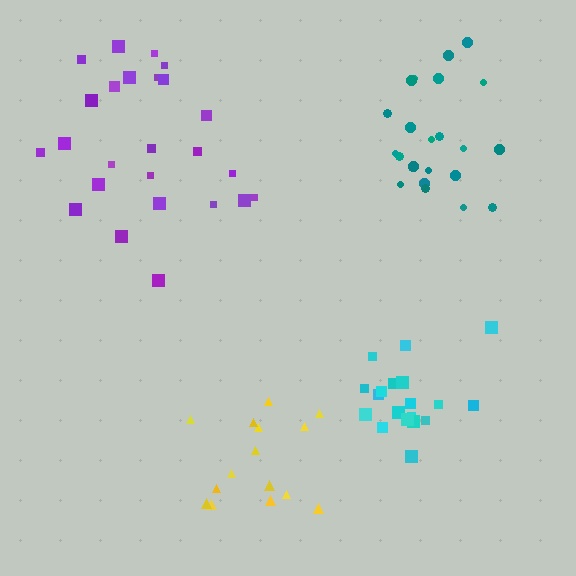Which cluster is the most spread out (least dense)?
Purple.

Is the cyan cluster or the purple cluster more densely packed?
Cyan.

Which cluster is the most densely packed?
Cyan.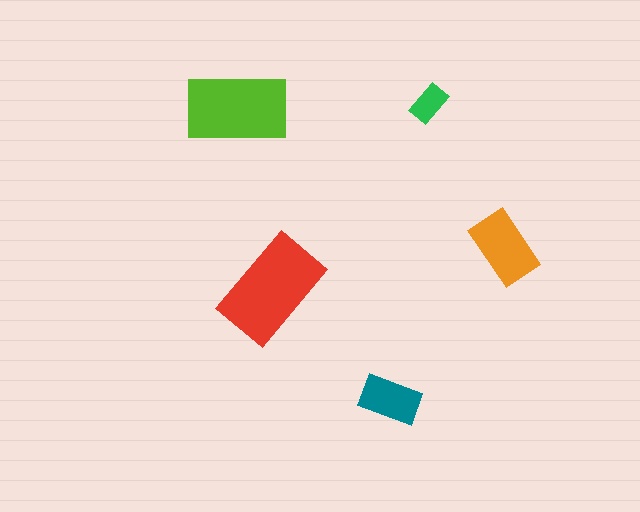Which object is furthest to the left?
The lime rectangle is leftmost.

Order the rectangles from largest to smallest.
the red one, the lime one, the orange one, the teal one, the green one.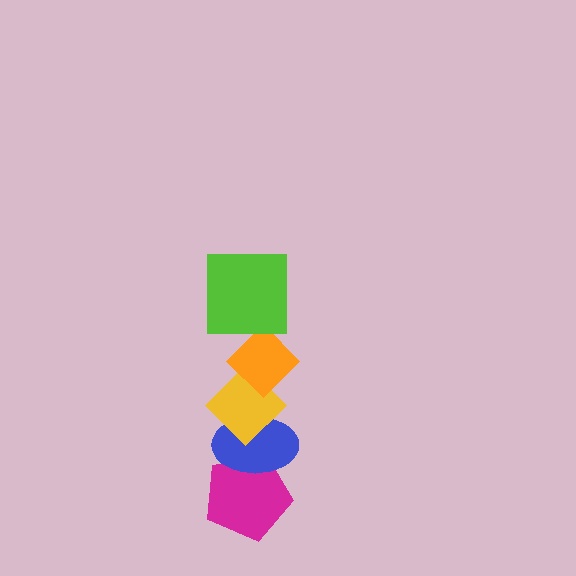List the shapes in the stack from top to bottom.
From top to bottom: the lime square, the orange diamond, the yellow diamond, the blue ellipse, the magenta pentagon.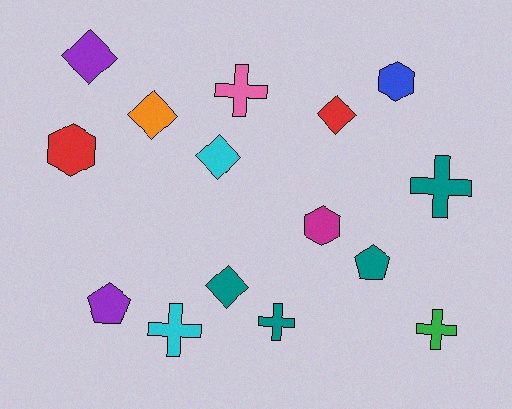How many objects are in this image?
There are 15 objects.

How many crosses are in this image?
There are 5 crosses.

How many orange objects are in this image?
There is 1 orange object.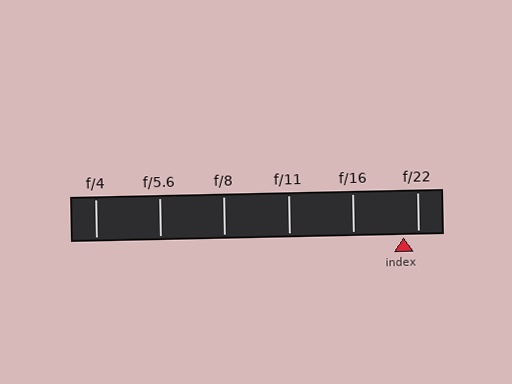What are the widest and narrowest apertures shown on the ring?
The widest aperture shown is f/4 and the narrowest is f/22.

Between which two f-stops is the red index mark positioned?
The index mark is between f/16 and f/22.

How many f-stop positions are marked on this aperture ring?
There are 6 f-stop positions marked.